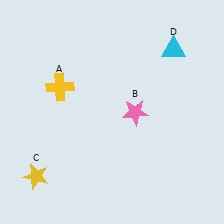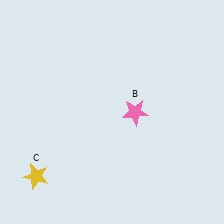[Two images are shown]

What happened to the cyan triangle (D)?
The cyan triangle (D) was removed in Image 2. It was in the top-right area of Image 1.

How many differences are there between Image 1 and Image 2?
There are 2 differences between the two images.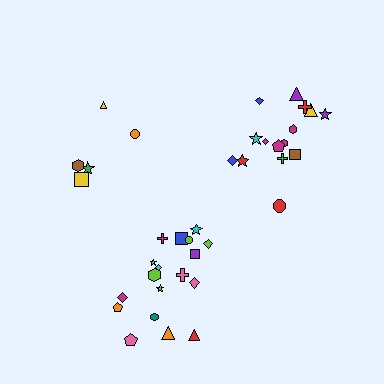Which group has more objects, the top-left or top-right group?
The top-right group.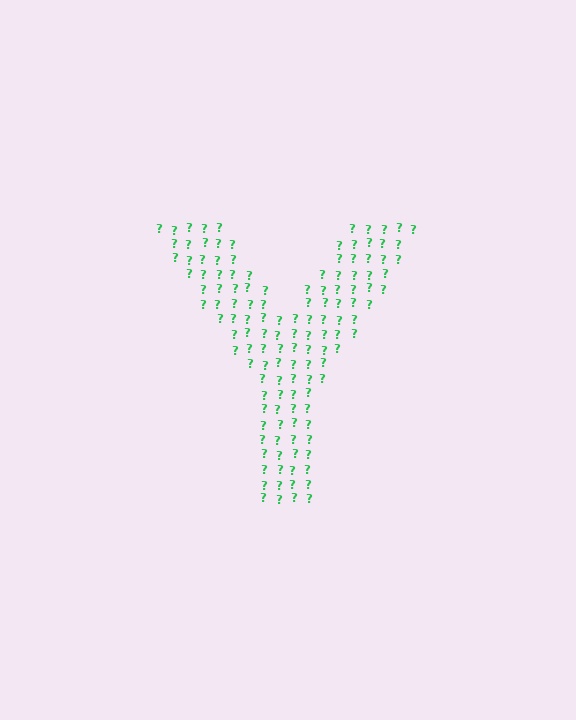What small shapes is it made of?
It is made of small question marks.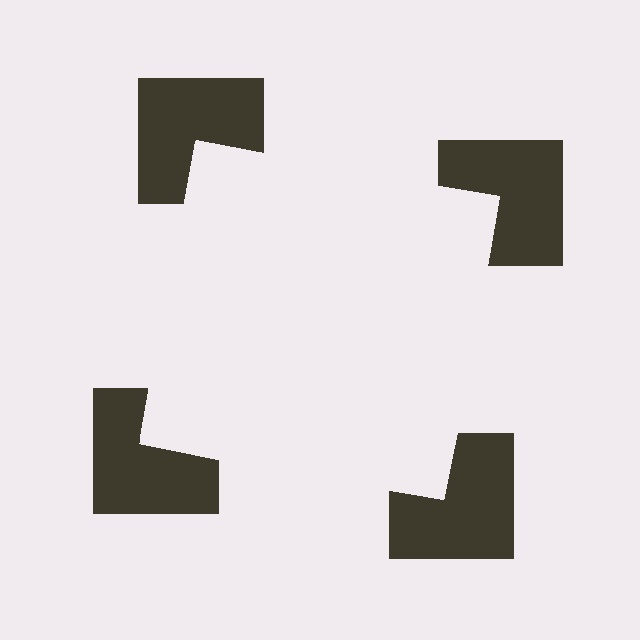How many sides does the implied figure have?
4 sides.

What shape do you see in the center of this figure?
An illusory square — its edges are inferred from the aligned wedge cuts in the notched squares, not physically drawn.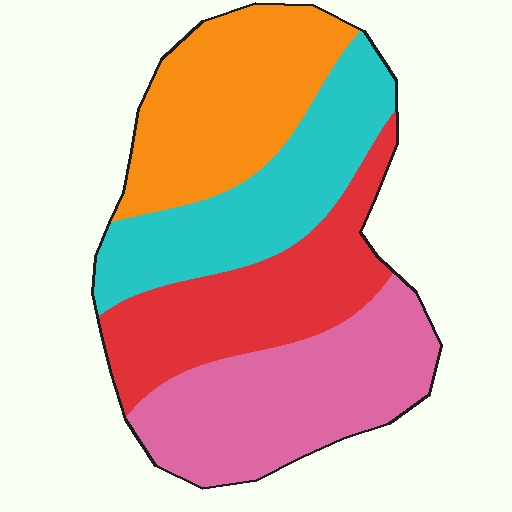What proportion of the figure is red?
Red takes up about one quarter (1/4) of the figure.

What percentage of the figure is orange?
Orange covers around 25% of the figure.